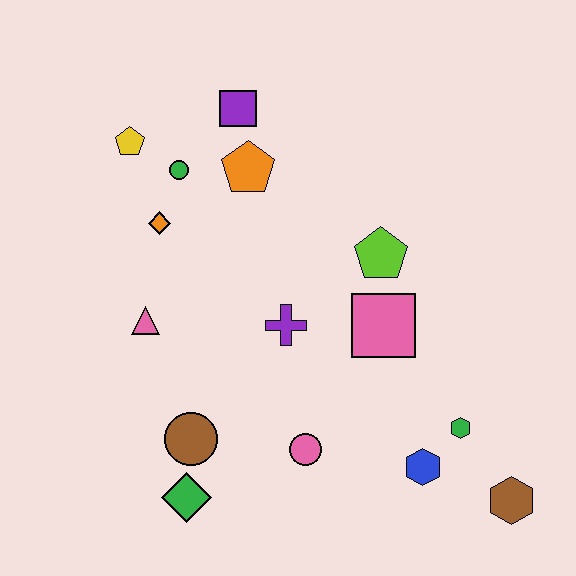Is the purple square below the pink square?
No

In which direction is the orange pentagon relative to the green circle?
The orange pentagon is to the right of the green circle.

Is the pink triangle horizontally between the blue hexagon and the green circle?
No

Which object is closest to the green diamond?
The brown circle is closest to the green diamond.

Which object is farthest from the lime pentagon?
The green diamond is farthest from the lime pentagon.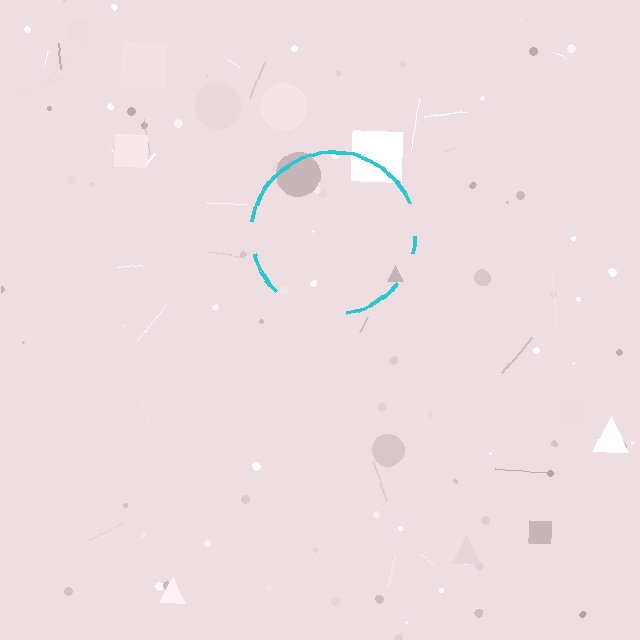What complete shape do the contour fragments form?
The contour fragments form a circle.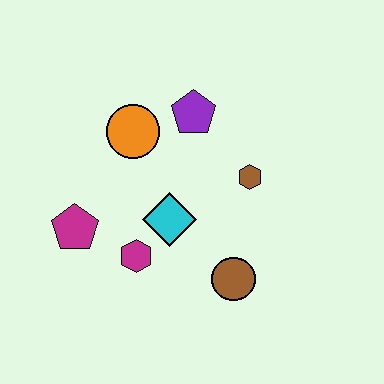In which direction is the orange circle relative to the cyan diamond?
The orange circle is above the cyan diamond.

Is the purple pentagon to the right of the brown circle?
No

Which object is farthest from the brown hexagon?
The magenta pentagon is farthest from the brown hexagon.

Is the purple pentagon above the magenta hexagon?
Yes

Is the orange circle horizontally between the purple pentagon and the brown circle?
No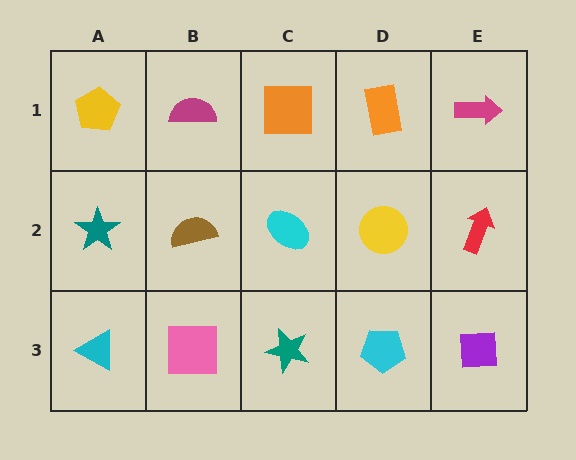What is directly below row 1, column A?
A teal star.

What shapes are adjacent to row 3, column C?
A cyan ellipse (row 2, column C), a pink square (row 3, column B), a cyan pentagon (row 3, column D).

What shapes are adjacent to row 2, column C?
An orange square (row 1, column C), a teal star (row 3, column C), a brown semicircle (row 2, column B), a yellow circle (row 2, column D).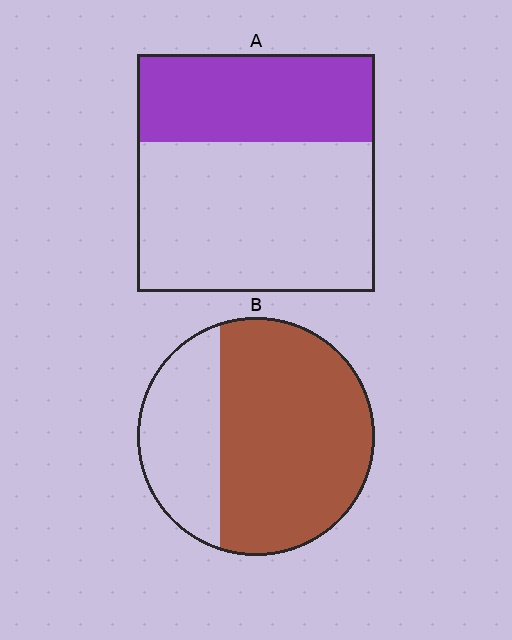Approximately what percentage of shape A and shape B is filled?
A is approximately 35% and B is approximately 70%.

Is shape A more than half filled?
No.